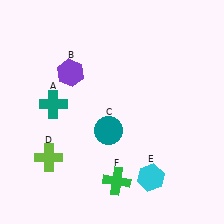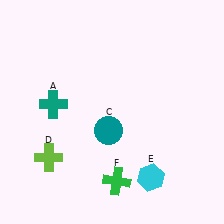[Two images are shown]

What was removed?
The purple hexagon (B) was removed in Image 2.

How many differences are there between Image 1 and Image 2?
There is 1 difference between the two images.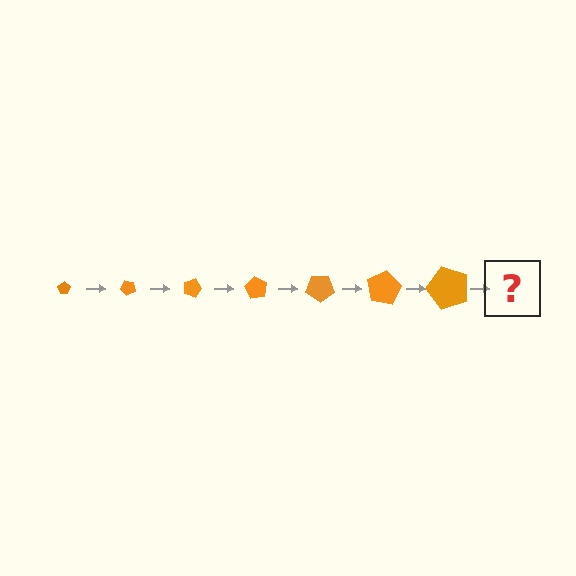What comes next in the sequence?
The next element should be a pentagon, larger than the previous one and rotated 315 degrees from the start.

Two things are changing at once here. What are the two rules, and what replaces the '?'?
The two rules are that the pentagon grows larger each step and it rotates 45 degrees each step. The '?' should be a pentagon, larger than the previous one and rotated 315 degrees from the start.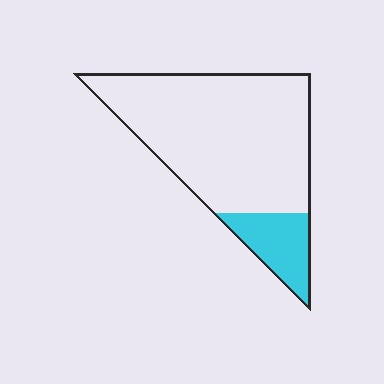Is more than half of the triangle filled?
No.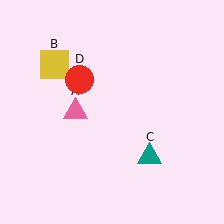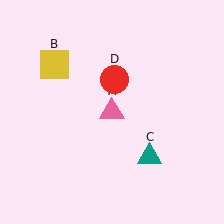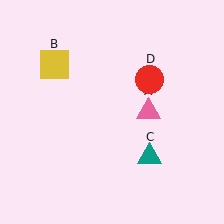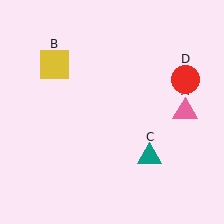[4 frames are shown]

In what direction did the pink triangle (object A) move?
The pink triangle (object A) moved right.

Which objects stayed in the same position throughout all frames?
Yellow square (object B) and teal triangle (object C) remained stationary.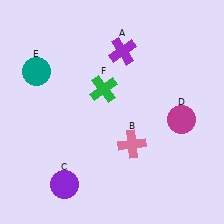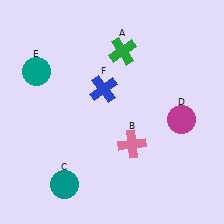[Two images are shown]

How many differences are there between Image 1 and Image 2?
There are 3 differences between the two images.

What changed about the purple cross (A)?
In Image 1, A is purple. In Image 2, it changed to green.